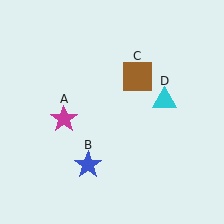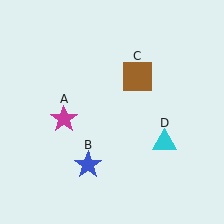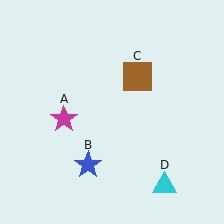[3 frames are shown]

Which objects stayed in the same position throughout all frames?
Magenta star (object A) and blue star (object B) and brown square (object C) remained stationary.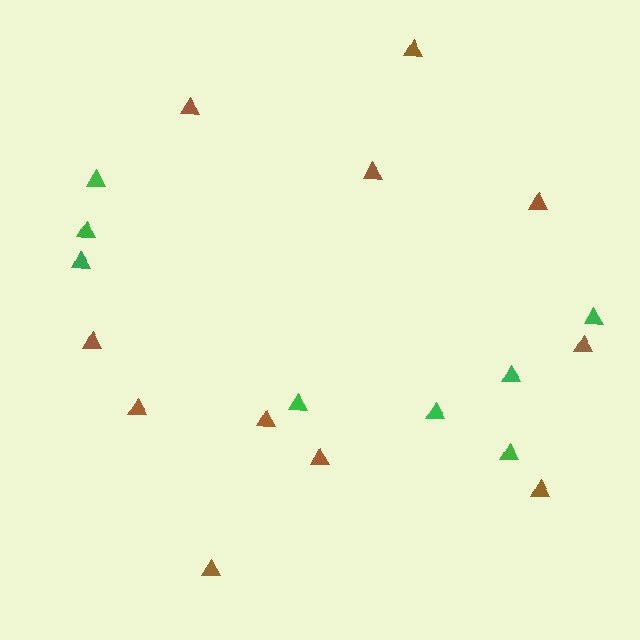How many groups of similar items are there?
There are 2 groups: one group of green triangles (8) and one group of brown triangles (11).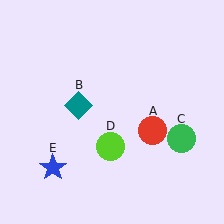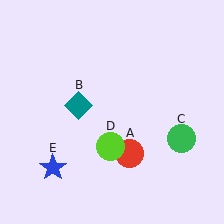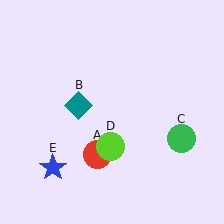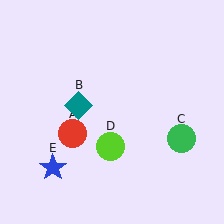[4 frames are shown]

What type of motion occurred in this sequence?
The red circle (object A) rotated clockwise around the center of the scene.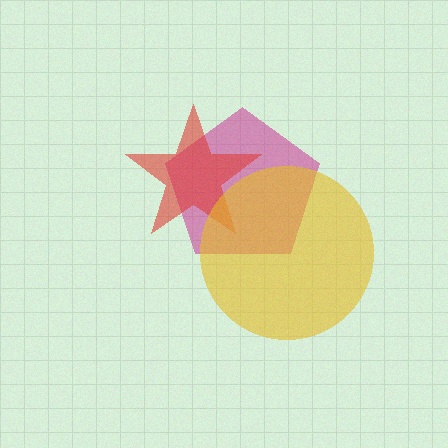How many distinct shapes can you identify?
There are 3 distinct shapes: a magenta pentagon, a red star, a yellow circle.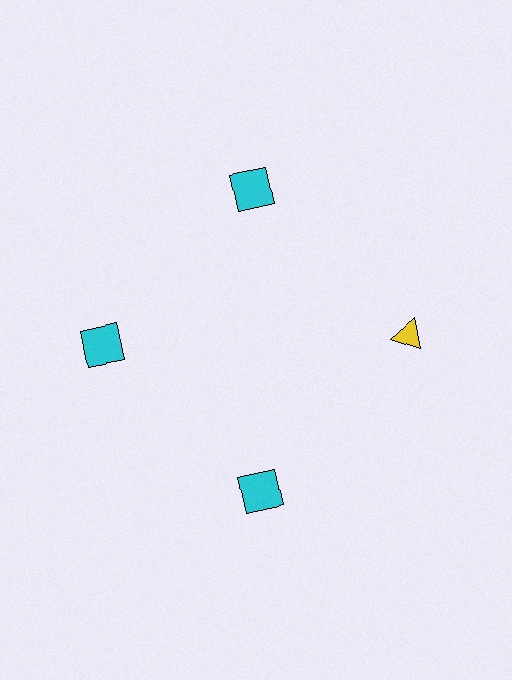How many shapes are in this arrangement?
There are 4 shapes arranged in a ring pattern.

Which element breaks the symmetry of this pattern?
The yellow triangle at roughly the 3 o'clock position breaks the symmetry. All other shapes are cyan squares.